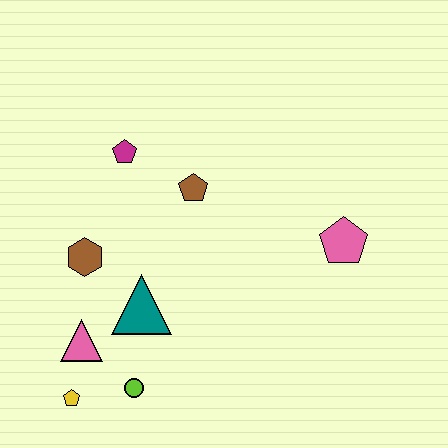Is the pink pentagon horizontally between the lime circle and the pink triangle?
No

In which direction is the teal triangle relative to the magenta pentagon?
The teal triangle is below the magenta pentagon.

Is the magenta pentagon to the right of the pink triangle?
Yes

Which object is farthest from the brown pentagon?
The yellow pentagon is farthest from the brown pentagon.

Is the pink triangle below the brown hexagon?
Yes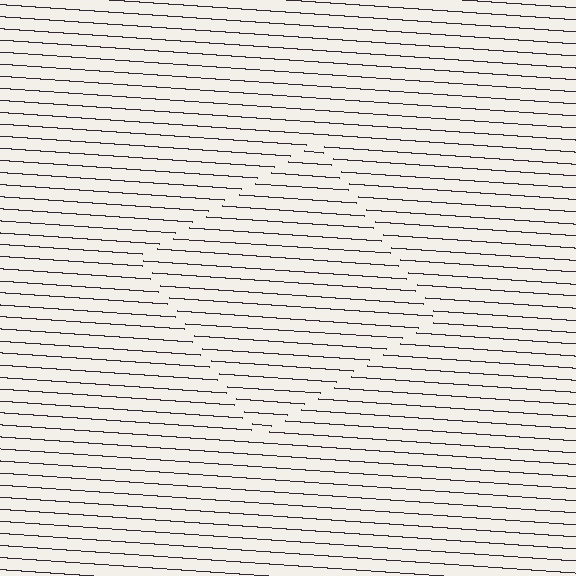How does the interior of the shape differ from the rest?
The interior of the shape contains the same grating, shifted by half a period — the contour is defined by the phase discontinuity where line-ends from the inner and outer gratings abut.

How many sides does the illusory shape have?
4 sides — the line-ends trace a square.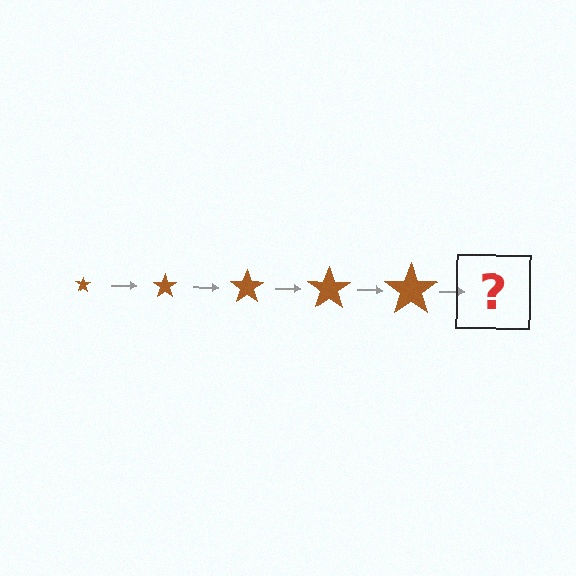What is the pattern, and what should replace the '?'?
The pattern is that the star gets progressively larger each step. The '?' should be a brown star, larger than the previous one.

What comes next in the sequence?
The next element should be a brown star, larger than the previous one.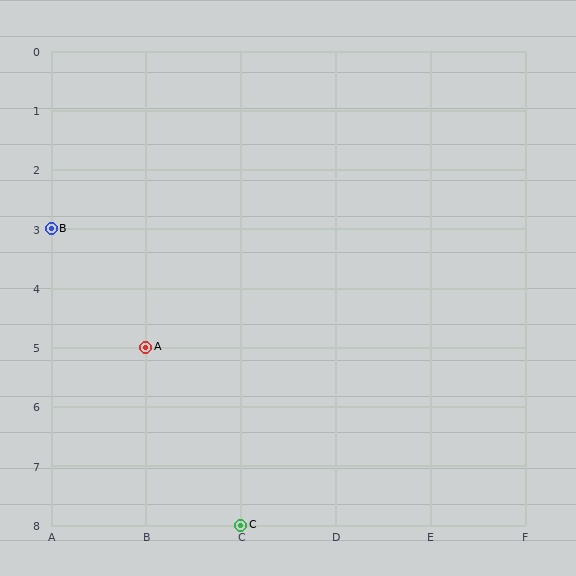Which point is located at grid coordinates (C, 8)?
Point C is at (C, 8).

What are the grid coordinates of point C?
Point C is at grid coordinates (C, 8).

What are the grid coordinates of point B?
Point B is at grid coordinates (A, 3).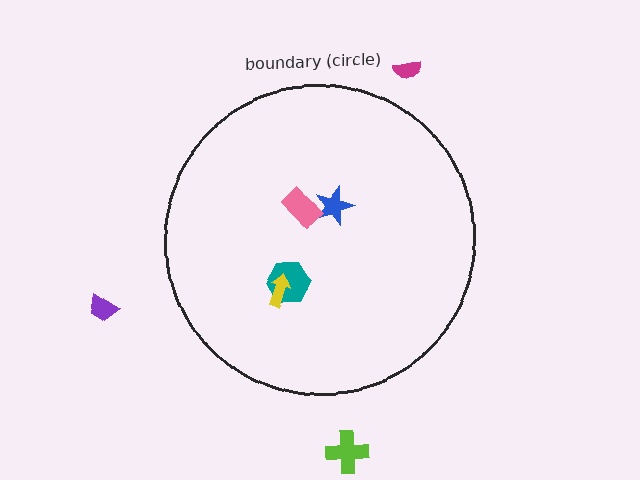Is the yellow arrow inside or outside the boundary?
Inside.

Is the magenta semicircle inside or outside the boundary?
Outside.